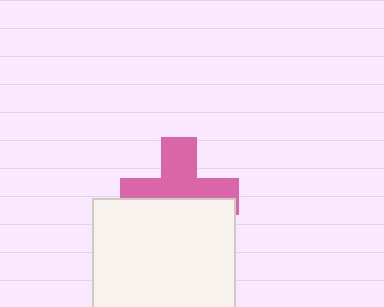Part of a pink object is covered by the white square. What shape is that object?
It is a cross.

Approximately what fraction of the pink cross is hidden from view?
Roughly 47% of the pink cross is hidden behind the white square.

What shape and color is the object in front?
The object in front is a white square.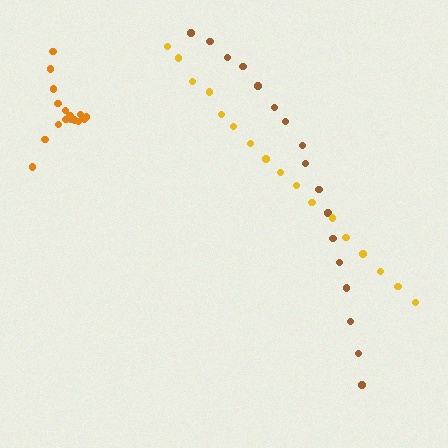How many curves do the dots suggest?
There are 3 distinct paths.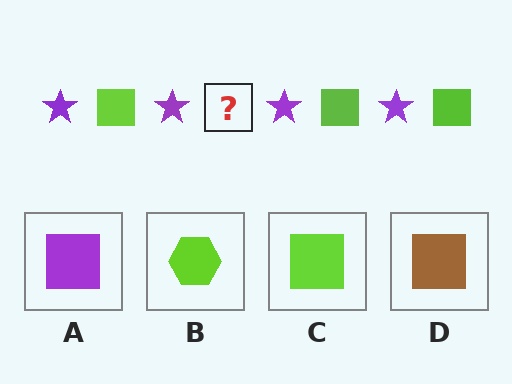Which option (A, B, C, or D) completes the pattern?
C.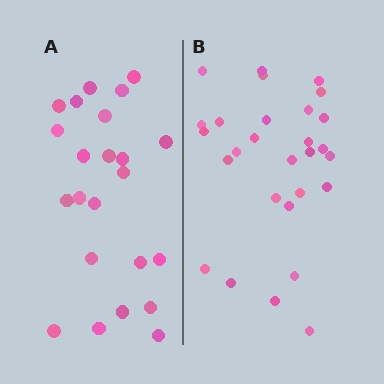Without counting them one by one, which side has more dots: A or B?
Region B (the right region) has more dots.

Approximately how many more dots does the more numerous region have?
Region B has about 5 more dots than region A.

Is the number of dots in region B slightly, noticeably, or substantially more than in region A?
Region B has only slightly more — the two regions are fairly close. The ratio is roughly 1.2 to 1.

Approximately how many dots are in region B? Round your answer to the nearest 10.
About 30 dots. (The exact count is 28, which rounds to 30.)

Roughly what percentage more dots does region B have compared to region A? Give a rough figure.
About 20% more.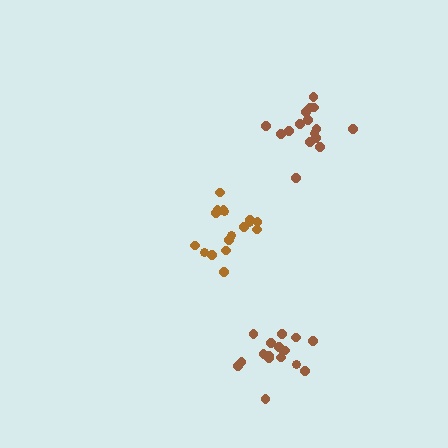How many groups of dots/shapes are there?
There are 3 groups.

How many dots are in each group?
Group 1: 16 dots, Group 2: 17 dots, Group 3: 17 dots (50 total).